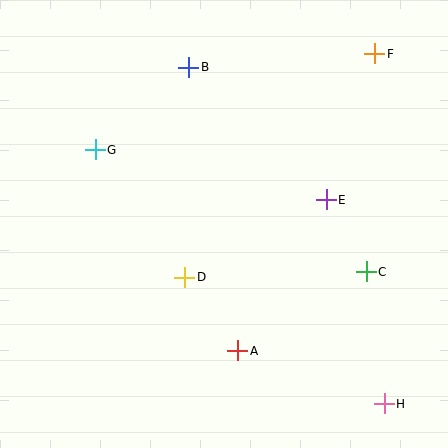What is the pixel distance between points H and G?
The distance between H and G is 385 pixels.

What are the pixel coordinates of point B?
Point B is at (189, 67).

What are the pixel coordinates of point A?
Point A is at (238, 351).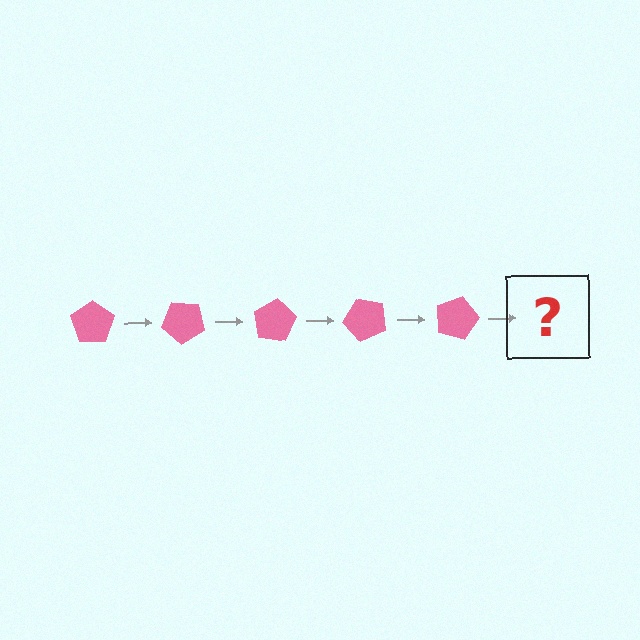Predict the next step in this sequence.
The next step is a pink pentagon rotated 200 degrees.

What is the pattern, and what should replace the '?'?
The pattern is that the pentagon rotates 40 degrees each step. The '?' should be a pink pentagon rotated 200 degrees.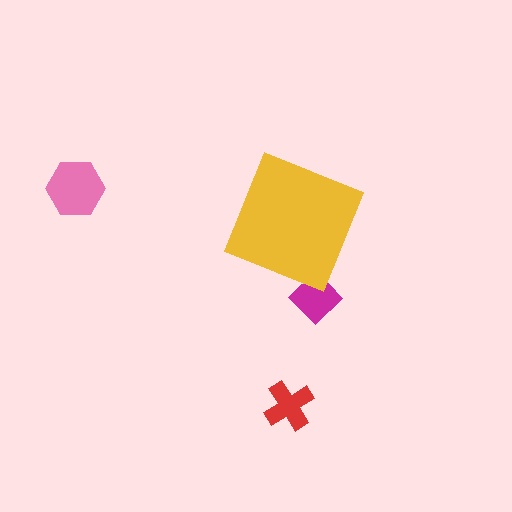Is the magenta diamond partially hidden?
Yes, the magenta diamond is partially hidden behind the yellow diamond.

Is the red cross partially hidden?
No, the red cross is fully visible.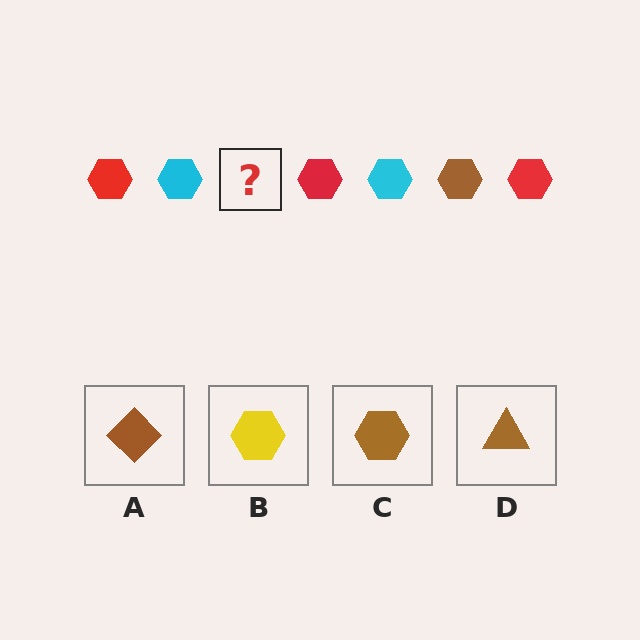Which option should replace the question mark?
Option C.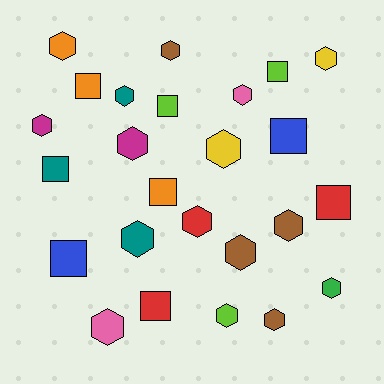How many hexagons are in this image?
There are 16 hexagons.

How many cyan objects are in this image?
There are no cyan objects.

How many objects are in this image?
There are 25 objects.